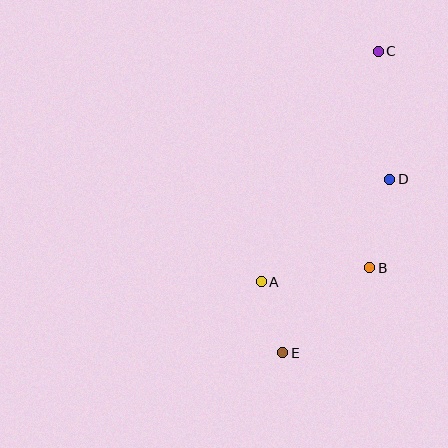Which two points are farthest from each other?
Points C and E are farthest from each other.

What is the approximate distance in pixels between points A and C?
The distance between A and C is approximately 259 pixels.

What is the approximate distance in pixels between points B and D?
The distance between B and D is approximately 91 pixels.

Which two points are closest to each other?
Points A and E are closest to each other.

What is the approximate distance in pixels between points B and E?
The distance between B and E is approximately 122 pixels.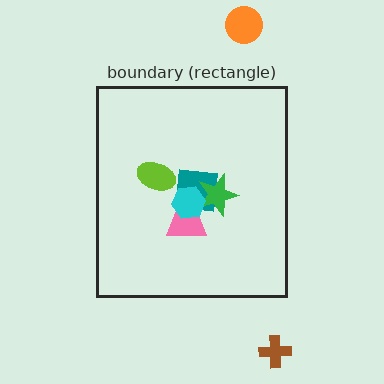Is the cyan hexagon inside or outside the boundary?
Inside.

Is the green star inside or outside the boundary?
Inside.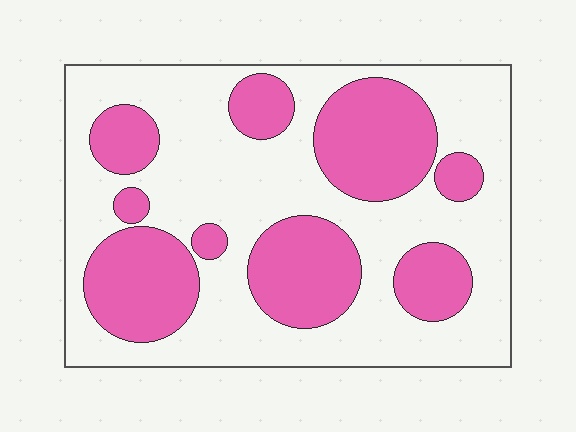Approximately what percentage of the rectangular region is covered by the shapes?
Approximately 35%.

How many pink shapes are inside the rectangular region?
9.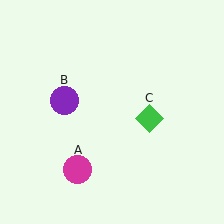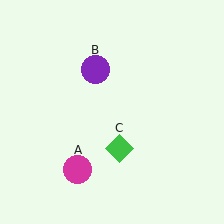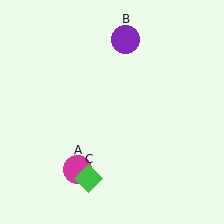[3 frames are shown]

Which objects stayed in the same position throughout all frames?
Magenta circle (object A) remained stationary.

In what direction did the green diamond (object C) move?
The green diamond (object C) moved down and to the left.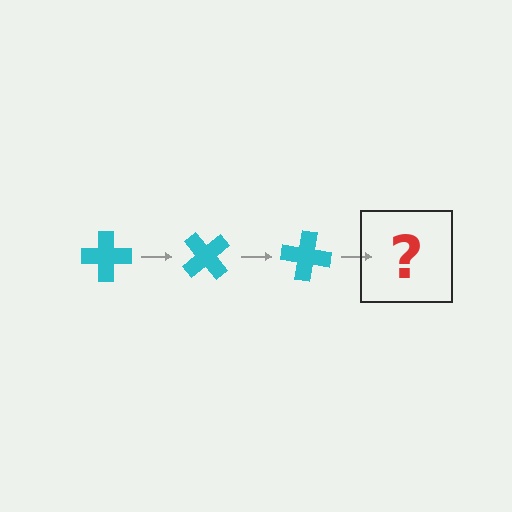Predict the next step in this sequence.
The next step is a cyan cross rotated 150 degrees.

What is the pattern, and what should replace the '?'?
The pattern is that the cross rotates 50 degrees each step. The '?' should be a cyan cross rotated 150 degrees.